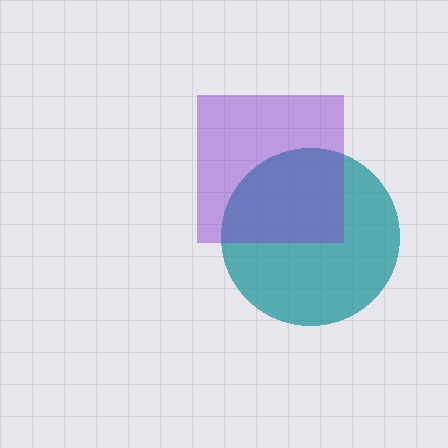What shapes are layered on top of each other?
The layered shapes are: a teal circle, a purple square.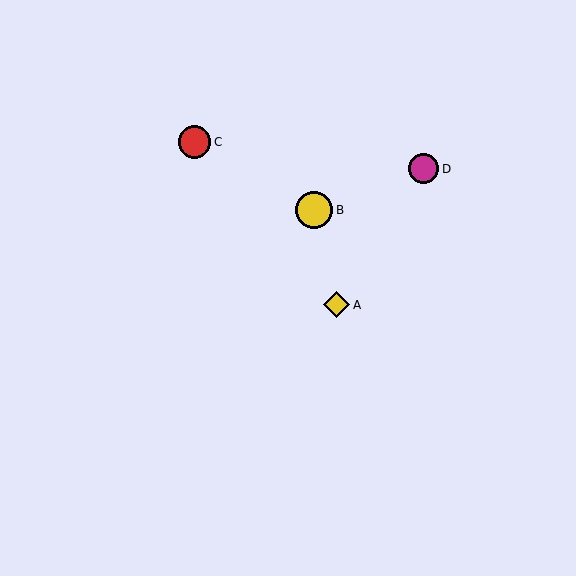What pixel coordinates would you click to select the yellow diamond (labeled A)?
Click at (337, 305) to select the yellow diamond A.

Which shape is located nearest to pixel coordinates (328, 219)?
The yellow circle (labeled B) at (314, 210) is nearest to that location.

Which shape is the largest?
The yellow circle (labeled B) is the largest.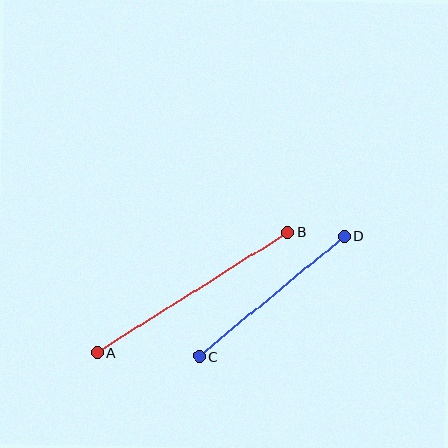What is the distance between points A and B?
The distance is approximately 225 pixels.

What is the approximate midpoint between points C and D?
The midpoint is at approximately (271, 296) pixels.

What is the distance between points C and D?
The distance is approximately 188 pixels.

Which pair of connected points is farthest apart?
Points A and B are farthest apart.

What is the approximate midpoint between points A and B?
The midpoint is at approximately (192, 293) pixels.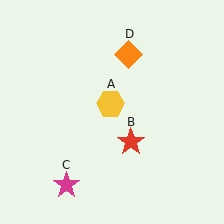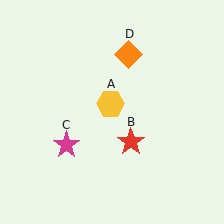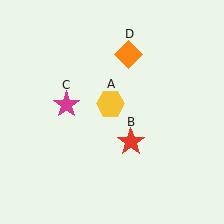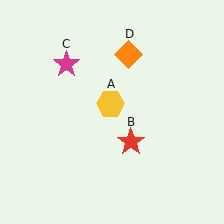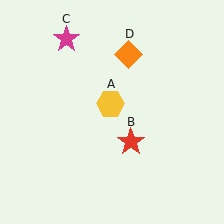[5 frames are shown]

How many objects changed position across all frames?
1 object changed position: magenta star (object C).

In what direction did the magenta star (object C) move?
The magenta star (object C) moved up.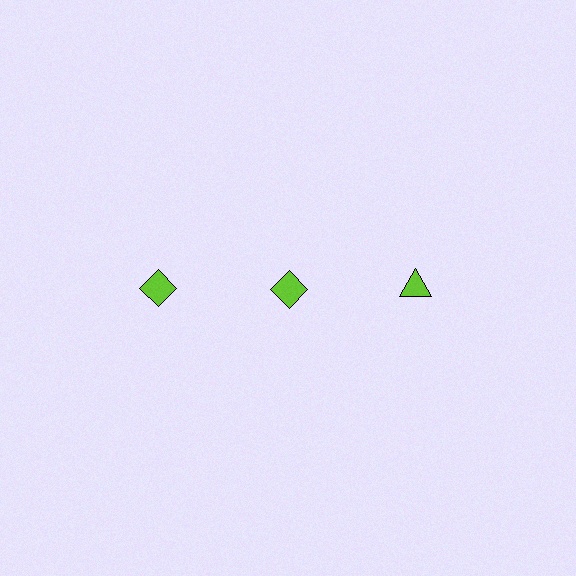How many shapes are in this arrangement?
There are 3 shapes arranged in a grid pattern.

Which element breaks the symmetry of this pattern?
The lime triangle in the top row, center column breaks the symmetry. All other shapes are lime diamonds.